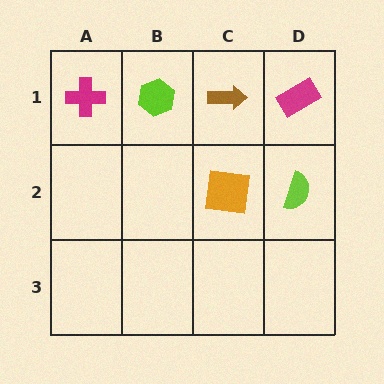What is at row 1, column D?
A magenta rectangle.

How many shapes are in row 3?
0 shapes.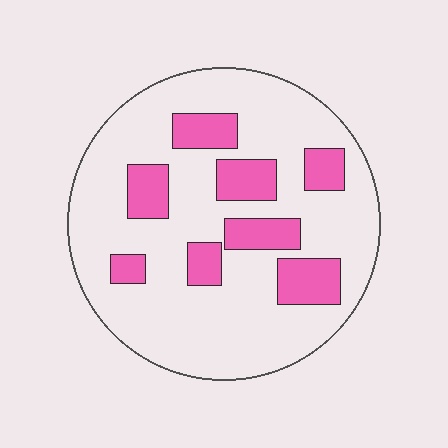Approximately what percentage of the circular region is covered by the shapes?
Approximately 20%.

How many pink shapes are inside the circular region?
8.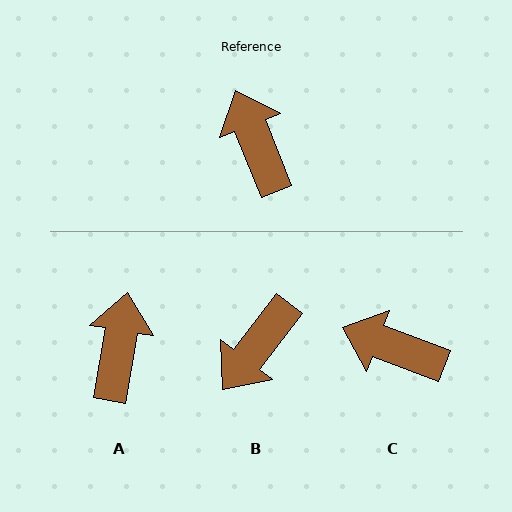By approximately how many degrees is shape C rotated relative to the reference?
Approximately 48 degrees counter-clockwise.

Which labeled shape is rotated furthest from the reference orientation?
B, about 121 degrees away.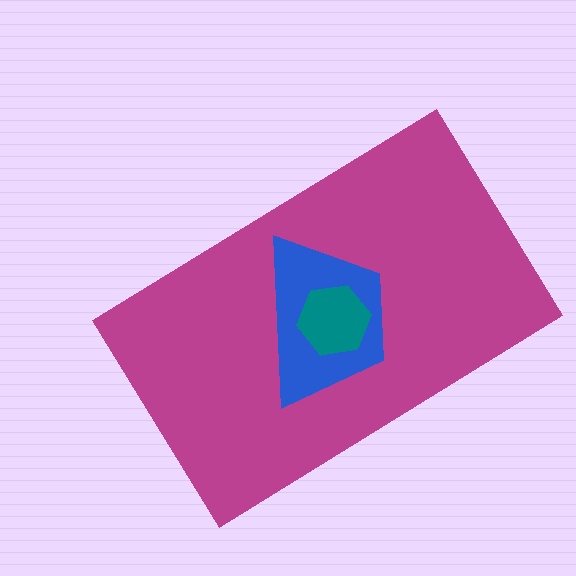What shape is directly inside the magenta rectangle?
The blue trapezoid.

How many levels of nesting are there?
3.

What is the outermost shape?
The magenta rectangle.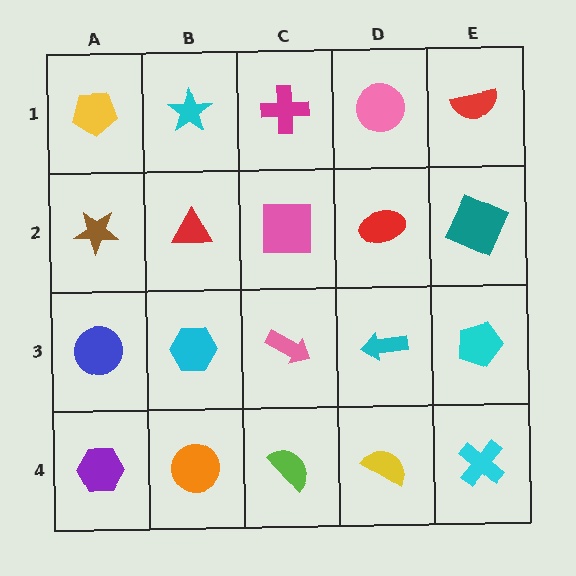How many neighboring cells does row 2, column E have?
3.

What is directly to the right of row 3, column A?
A cyan hexagon.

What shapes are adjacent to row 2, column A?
A yellow pentagon (row 1, column A), a blue circle (row 3, column A), a red triangle (row 2, column B).